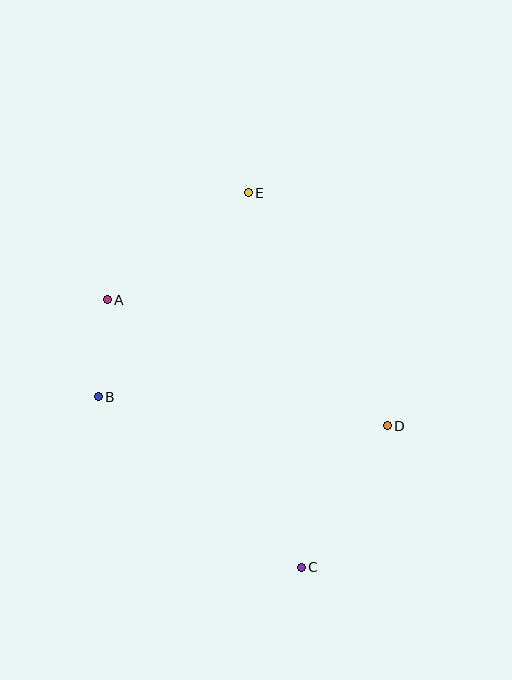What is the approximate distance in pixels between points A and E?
The distance between A and E is approximately 177 pixels.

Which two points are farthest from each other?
Points C and E are farthest from each other.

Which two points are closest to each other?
Points A and B are closest to each other.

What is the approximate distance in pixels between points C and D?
The distance between C and D is approximately 166 pixels.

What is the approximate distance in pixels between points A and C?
The distance between A and C is approximately 331 pixels.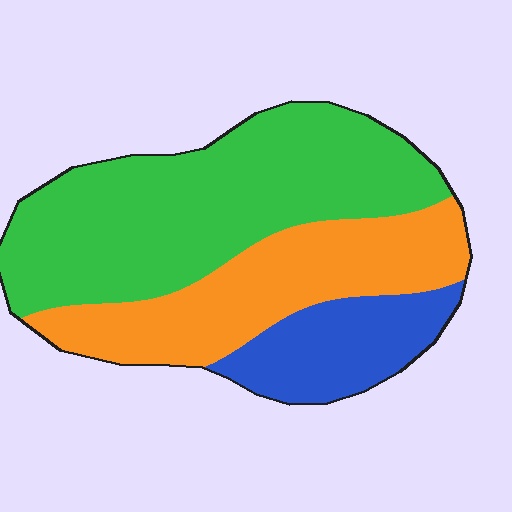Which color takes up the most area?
Green, at roughly 50%.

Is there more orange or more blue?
Orange.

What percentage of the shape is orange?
Orange covers around 30% of the shape.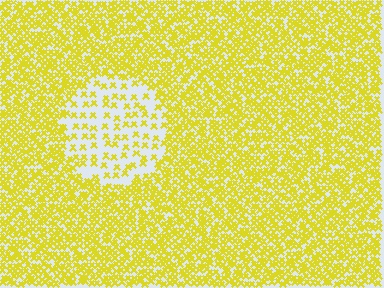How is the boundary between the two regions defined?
The boundary is defined by a change in element density (approximately 2.8x ratio). All elements are the same color, size, and shape.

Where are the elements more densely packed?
The elements are more densely packed outside the circle boundary.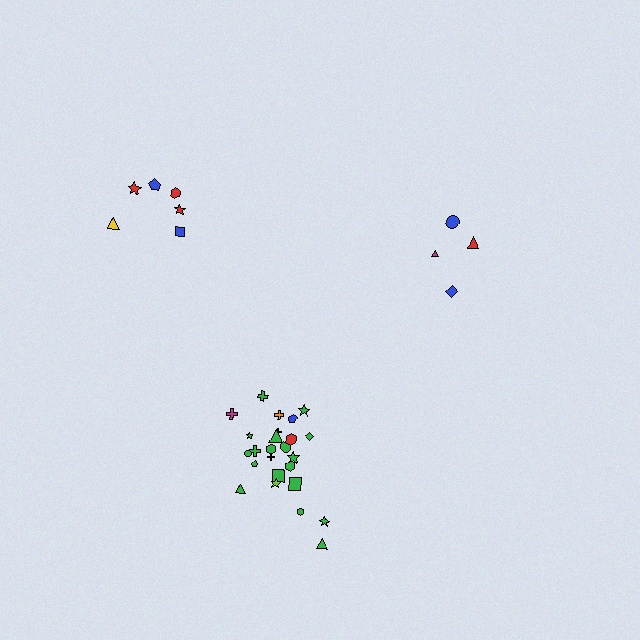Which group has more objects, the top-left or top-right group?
The top-left group.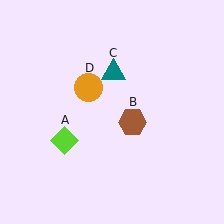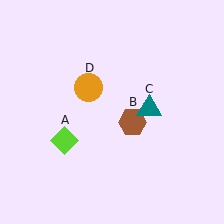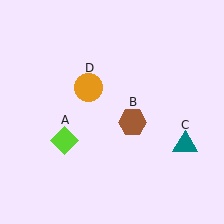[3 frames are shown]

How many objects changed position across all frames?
1 object changed position: teal triangle (object C).